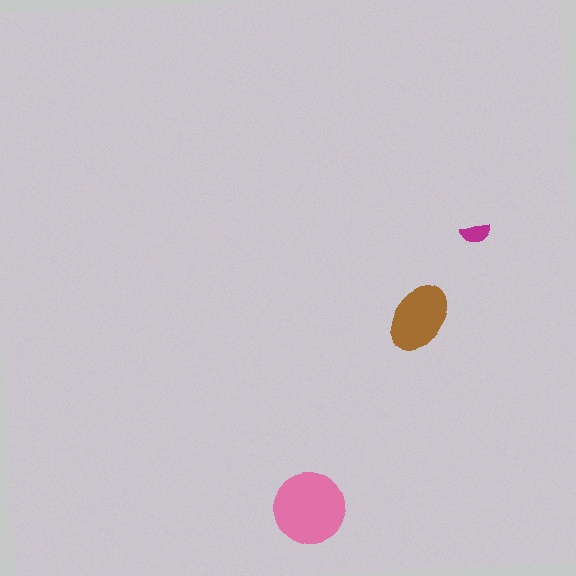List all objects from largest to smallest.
The pink circle, the brown ellipse, the magenta semicircle.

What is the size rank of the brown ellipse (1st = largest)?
2nd.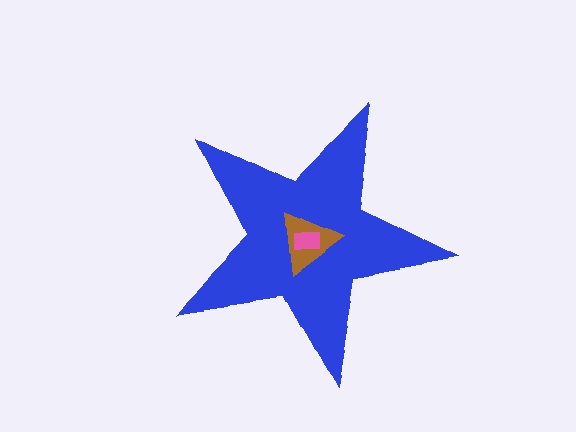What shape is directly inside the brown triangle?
The pink rectangle.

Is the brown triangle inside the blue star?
Yes.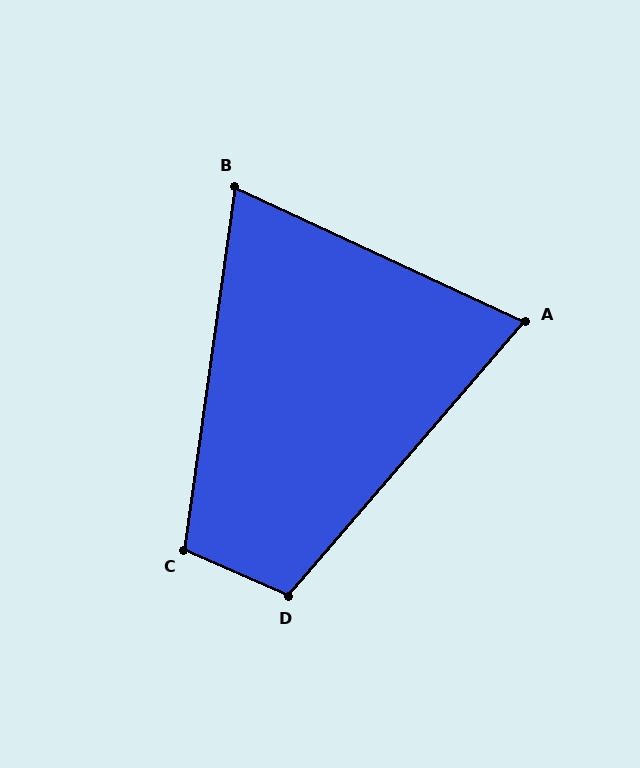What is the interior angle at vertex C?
Approximately 106 degrees (obtuse).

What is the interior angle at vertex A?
Approximately 74 degrees (acute).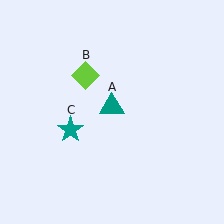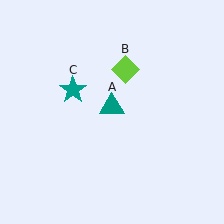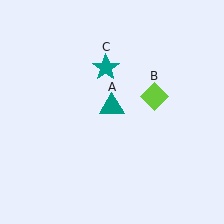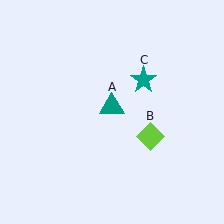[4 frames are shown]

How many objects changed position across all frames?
2 objects changed position: lime diamond (object B), teal star (object C).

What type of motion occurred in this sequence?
The lime diamond (object B), teal star (object C) rotated clockwise around the center of the scene.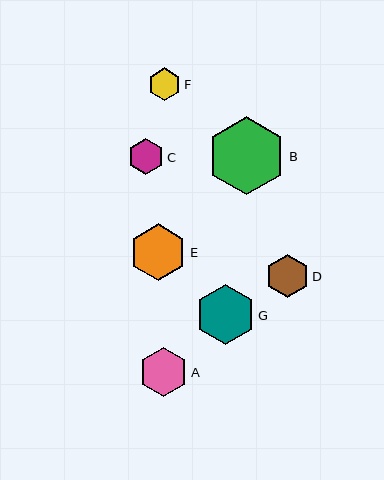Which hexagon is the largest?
Hexagon B is the largest with a size of approximately 78 pixels.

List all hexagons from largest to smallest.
From largest to smallest: B, G, E, A, D, C, F.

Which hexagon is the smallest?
Hexagon F is the smallest with a size of approximately 33 pixels.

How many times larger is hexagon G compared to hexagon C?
Hexagon G is approximately 1.6 times the size of hexagon C.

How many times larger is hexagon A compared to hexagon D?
Hexagon A is approximately 1.1 times the size of hexagon D.